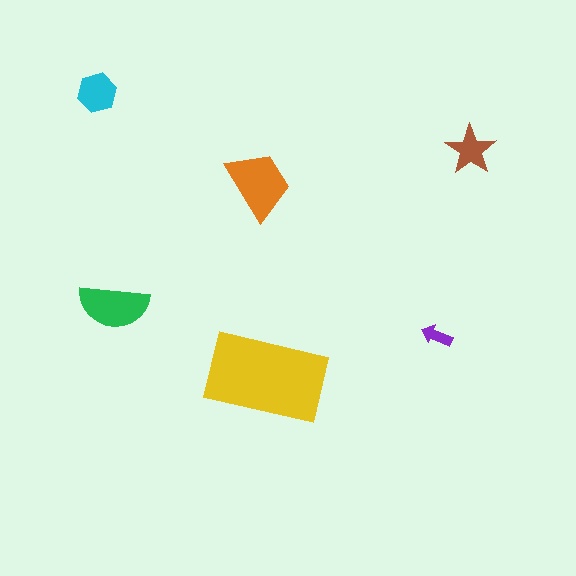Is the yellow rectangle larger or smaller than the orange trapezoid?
Larger.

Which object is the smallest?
The purple arrow.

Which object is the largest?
The yellow rectangle.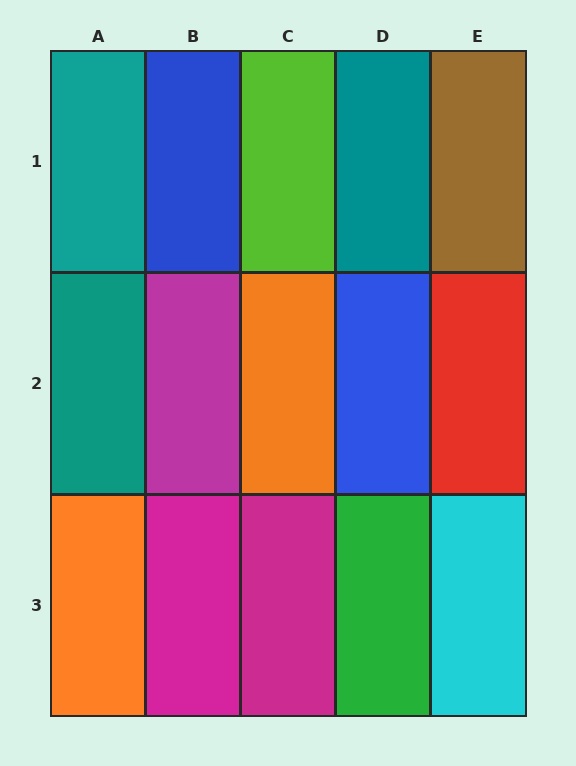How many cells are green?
1 cell is green.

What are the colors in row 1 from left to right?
Teal, blue, lime, teal, brown.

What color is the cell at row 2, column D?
Blue.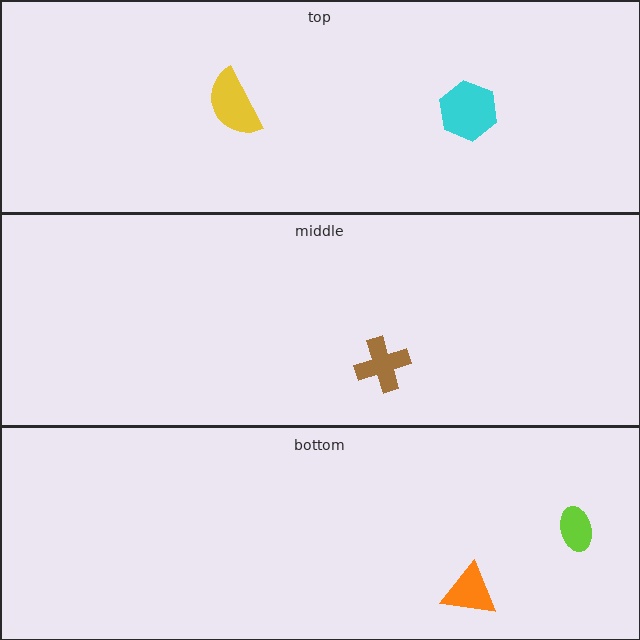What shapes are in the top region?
The yellow semicircle, the cyan hexagon.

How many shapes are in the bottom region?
2.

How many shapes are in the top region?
2.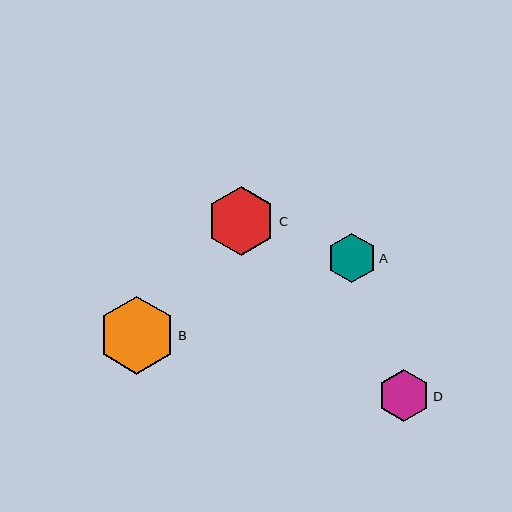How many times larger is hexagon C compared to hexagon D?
Hexagon C is approximately 1.3 times the size of hexagon D.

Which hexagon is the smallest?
Hexagon A is the smallest with a size of approximately 49 pixels.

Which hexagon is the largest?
Hexagon B is the largest with a size of approximately 78 pixels.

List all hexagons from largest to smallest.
From largest to smallest: B, C, D, A.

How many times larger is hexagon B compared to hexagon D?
Hexagon B is approximately 1.5 times the size of hexagon D.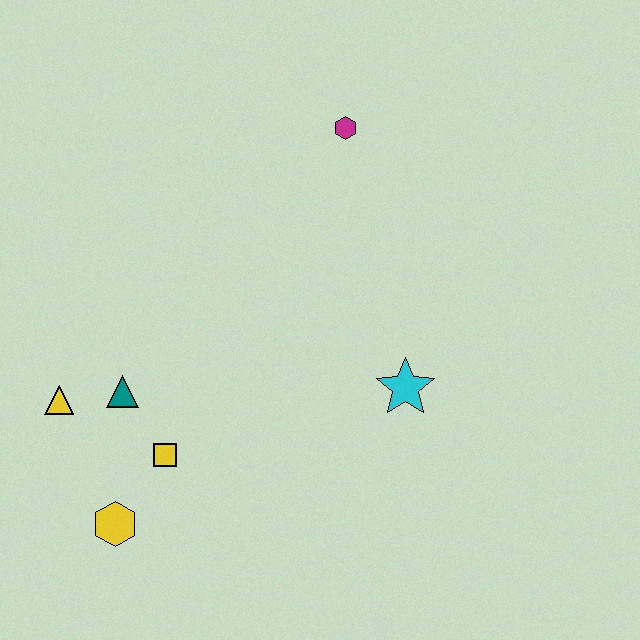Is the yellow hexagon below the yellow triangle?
Yes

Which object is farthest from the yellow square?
The magenta hexagon is farthest from the yellow square.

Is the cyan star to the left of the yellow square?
No